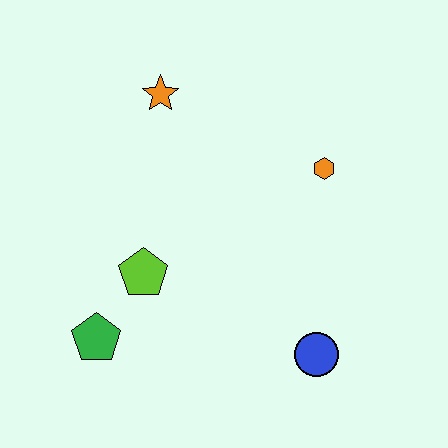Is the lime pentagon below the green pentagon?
No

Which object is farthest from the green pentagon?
The orange hexagon is farthest from the green pentagon.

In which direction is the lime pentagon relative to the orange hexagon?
The lime pentagon is to the left of the orange hexagon.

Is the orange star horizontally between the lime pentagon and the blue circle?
Yes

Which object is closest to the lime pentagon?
The green pentagon is closest to the lime pentagon.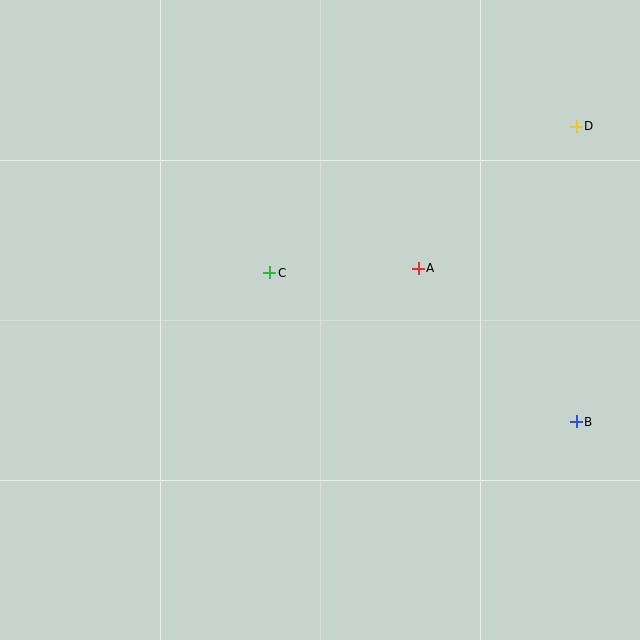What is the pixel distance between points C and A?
The distance between C and A is 148 pixels.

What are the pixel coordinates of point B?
Point B is at (576, 422).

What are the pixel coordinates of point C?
Point C is at (270, 273).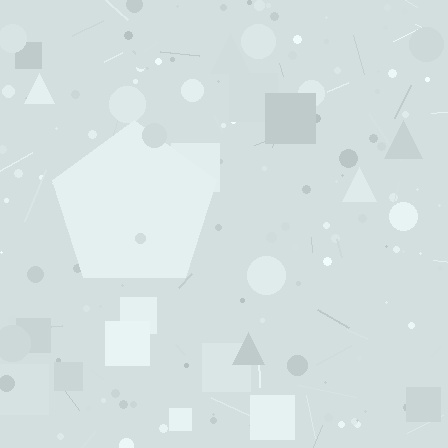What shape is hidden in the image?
A pentagon is hidden in the image.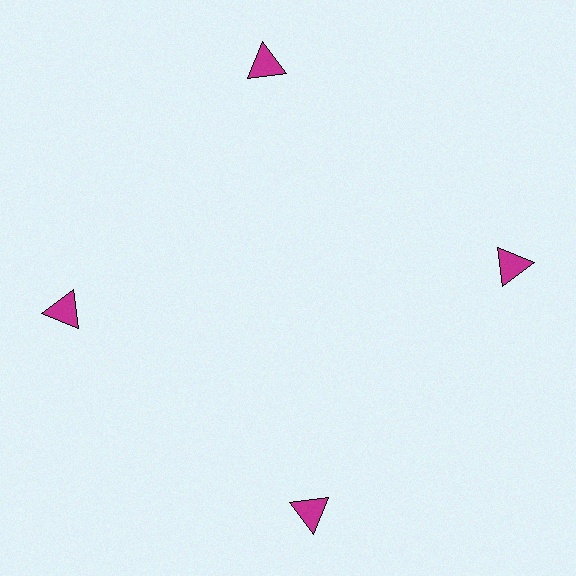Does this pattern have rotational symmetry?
Yes, this pattern has 4-fold rotational symmetry. It looks the same after rotating 90 degrees around the center.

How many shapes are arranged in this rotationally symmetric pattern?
There are 4 shapes, arranged in 4 groups of 1.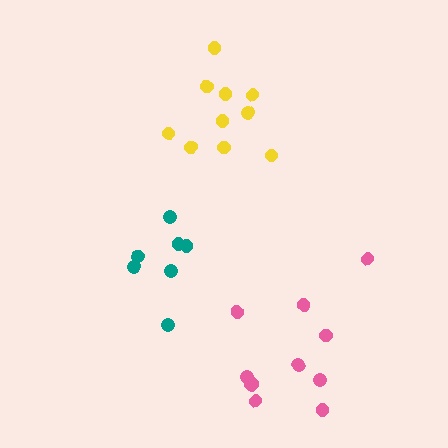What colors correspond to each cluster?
The clusters are colored: yellow, teal, pink.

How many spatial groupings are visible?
There are 3 spatial groupings.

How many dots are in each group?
Group 1: 10 dots, Group 2: 7 dots, Group 3: 11 dots (28 total).